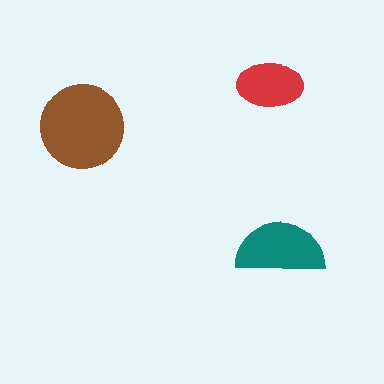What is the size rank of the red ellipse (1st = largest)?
3rd.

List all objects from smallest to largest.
The red ellipse, the teal semicircle, the brown circle.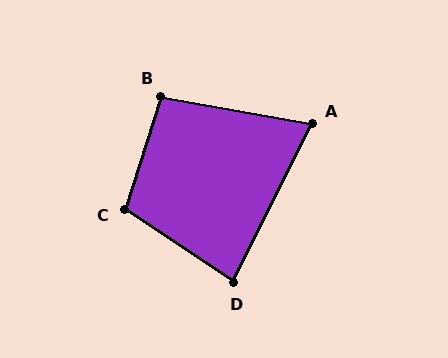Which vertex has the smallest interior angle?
A, at approximately 74 degrees.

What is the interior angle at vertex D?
Approximately 83 degrees (acute).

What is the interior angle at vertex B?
Approximately 97 degrees (obtuse).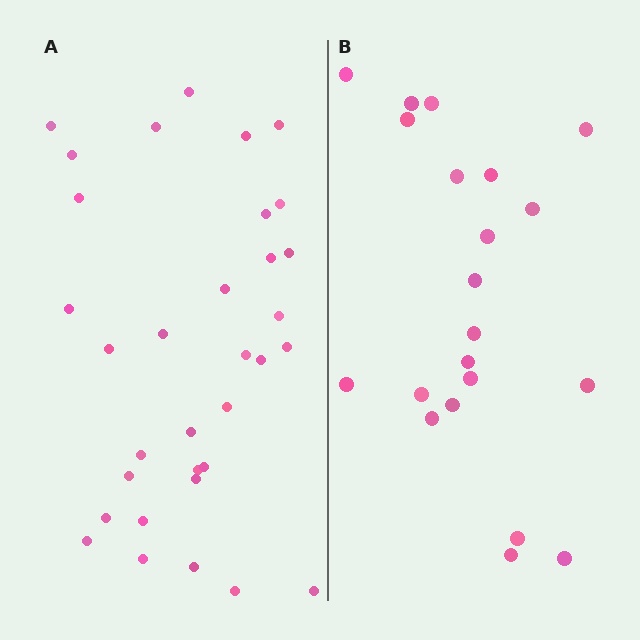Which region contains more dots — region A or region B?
Region A (the left region) has more dots.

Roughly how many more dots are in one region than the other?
Region A has roughly 12 or so more dots than region B.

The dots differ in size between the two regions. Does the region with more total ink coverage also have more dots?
No. Region B has more total ink coverage because its dots are larger, but region A actually contains more individual dots. Total area can be misleading — the number of items is what matters here.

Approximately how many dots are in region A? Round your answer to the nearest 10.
About 30 dots. (The exact count is 33, which rounds to 30.)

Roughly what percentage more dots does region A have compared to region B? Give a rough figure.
About 55% more.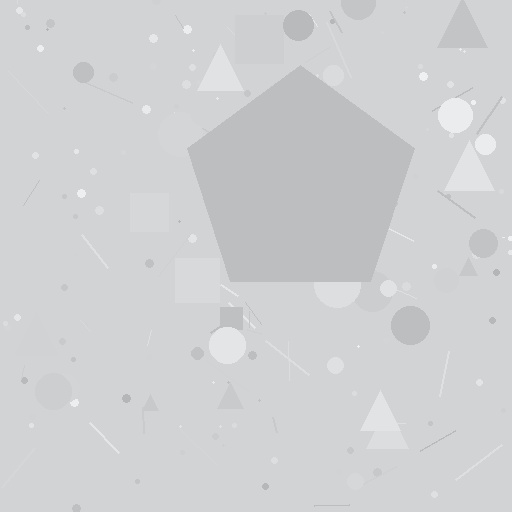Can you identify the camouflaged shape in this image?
The camouflaged shape is a pentagon.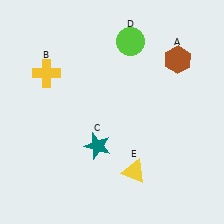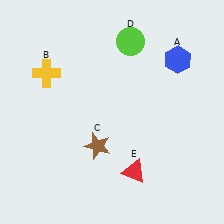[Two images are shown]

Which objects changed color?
A changed from brown to blue. C changed from teal to brown. E changed from yellow to red.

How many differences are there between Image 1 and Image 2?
There are 3 differences between the two images.